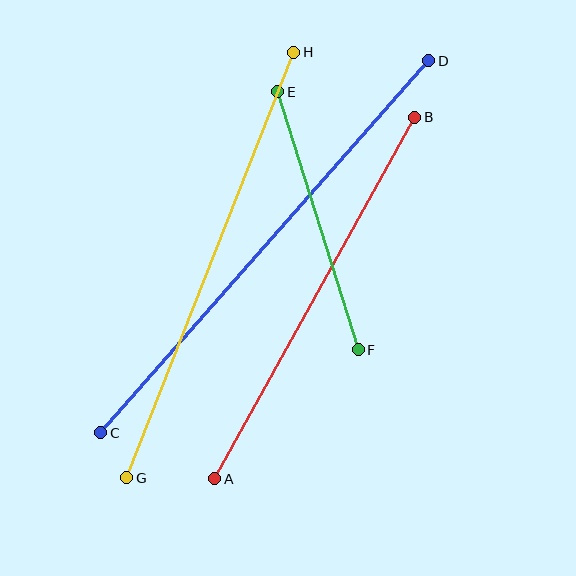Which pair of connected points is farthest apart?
Points C and D are farthest apart.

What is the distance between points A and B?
The distance is approximately 413 pixels.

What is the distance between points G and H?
The distance is approximately 457 pixels.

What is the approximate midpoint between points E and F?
The midpoint is at approximately (318, 221) pixels.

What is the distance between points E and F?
The distance is approximately 270 pixels.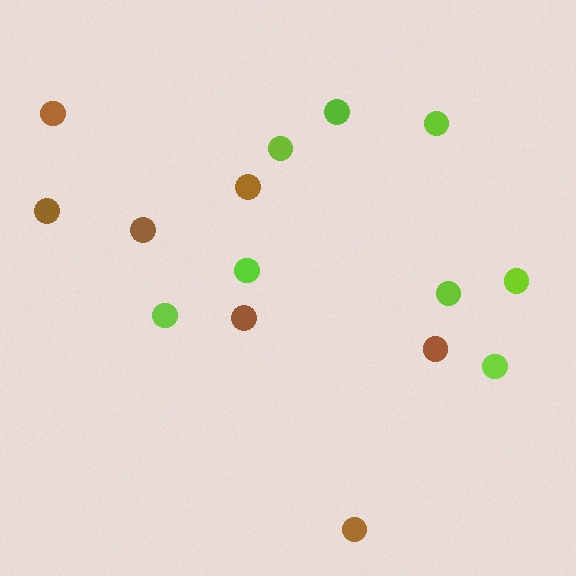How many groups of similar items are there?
There are 2 groups: one group of brown circles (7) and one group of lime circles (8).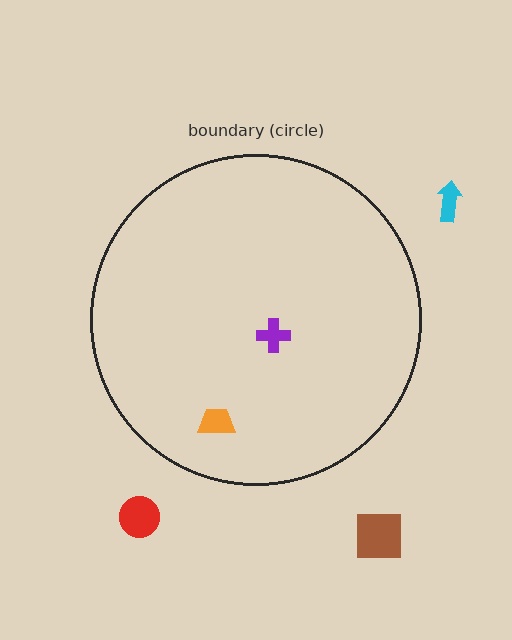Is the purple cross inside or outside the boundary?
Inside.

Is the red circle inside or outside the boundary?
Outside.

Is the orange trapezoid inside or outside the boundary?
Inside.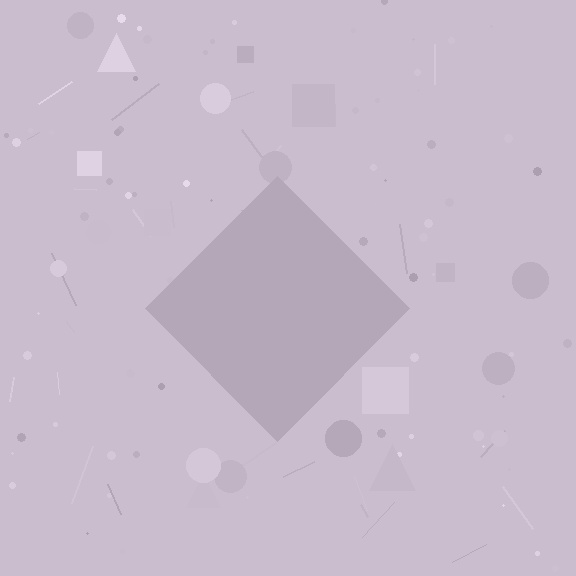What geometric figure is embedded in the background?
A diamond is embedded in the background.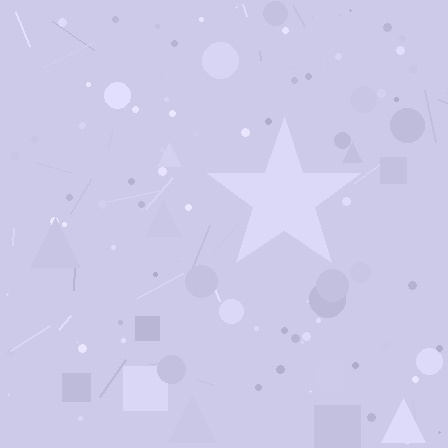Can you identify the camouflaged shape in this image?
The camouflaged shape is a star.